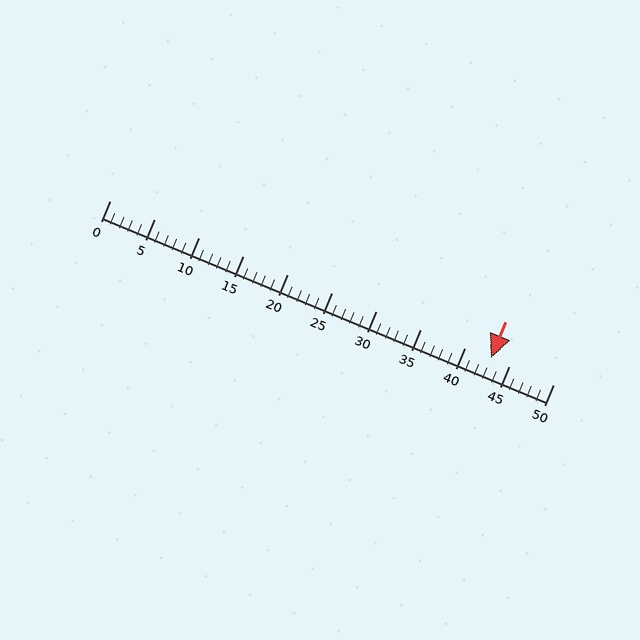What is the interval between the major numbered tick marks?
The major tick marks are spaced 5 units apart.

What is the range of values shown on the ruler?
The ruler shows values from 0 to 50.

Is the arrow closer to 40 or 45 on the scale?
The arrow is closer to 45.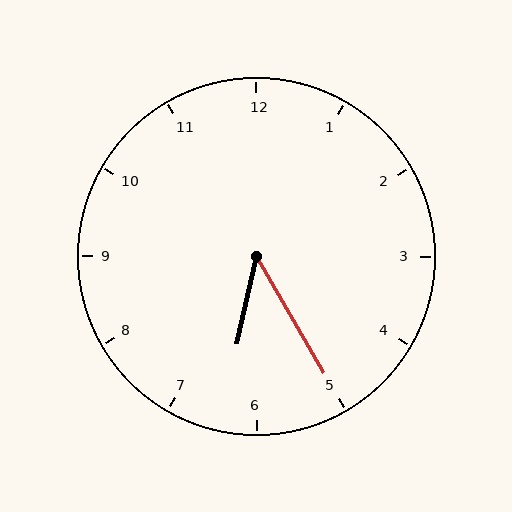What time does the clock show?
6:25.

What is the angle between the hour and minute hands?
Approximately 42 degrees.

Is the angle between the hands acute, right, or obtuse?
It is acute.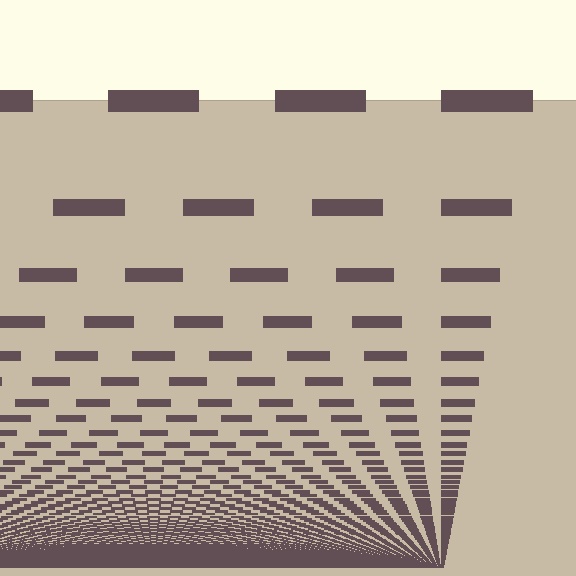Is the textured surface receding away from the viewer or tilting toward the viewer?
The surface appears to tilt toward the viewer. Texture elements get larger and sparser toward the top.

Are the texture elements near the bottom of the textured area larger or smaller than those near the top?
Smaller. The gradient is inverted — elements near the bottom are smaller and denser.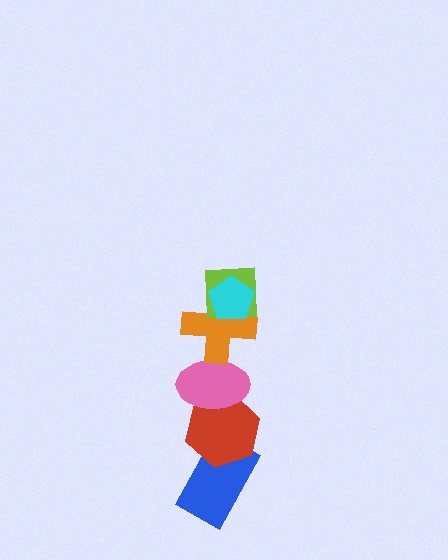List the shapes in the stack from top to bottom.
From top to bottom: the cyan pentagon, the lime square, the orange cross, the pink ellipse, the red hexagon, the blue rectangle.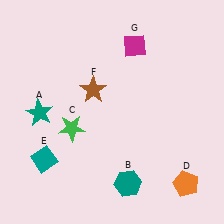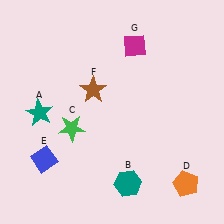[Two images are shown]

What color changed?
The diamond (E) changed from teal in Image 1 to blue in Image 2.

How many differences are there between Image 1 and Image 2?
There is 1 difference between the two images.